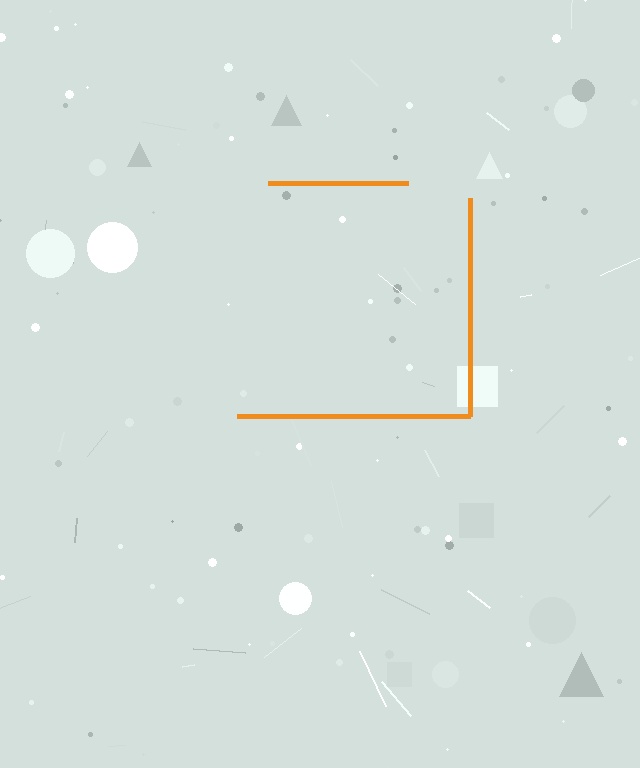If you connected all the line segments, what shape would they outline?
They would outline a square.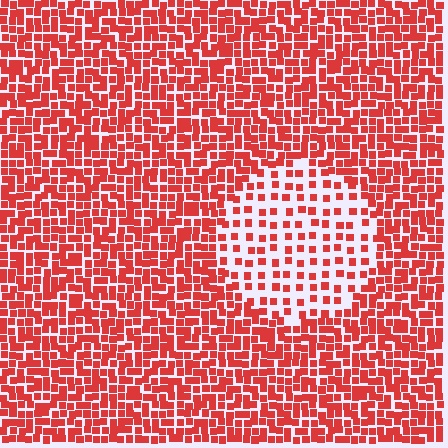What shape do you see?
I see a circle.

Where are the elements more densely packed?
The elements are more densely packed outside the circle boundary.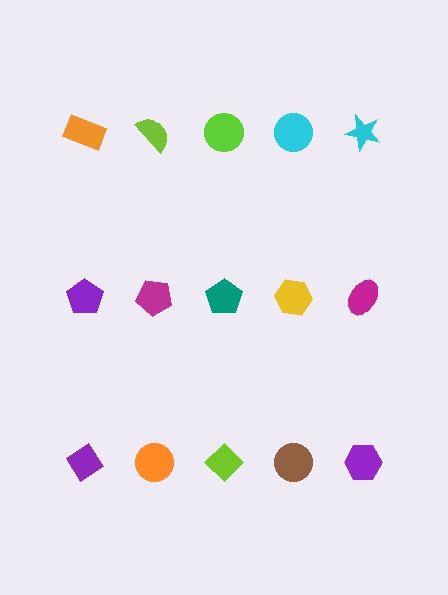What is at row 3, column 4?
A brown circle.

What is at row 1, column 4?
A cyan circle.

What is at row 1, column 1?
An orange rectangle.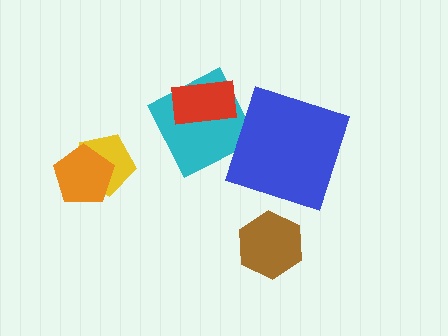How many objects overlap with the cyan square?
1 object overlaps with the cyan square.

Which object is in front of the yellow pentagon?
The orange pentagon is in front of the yellow pentagon.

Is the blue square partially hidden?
No, no other shape covers it.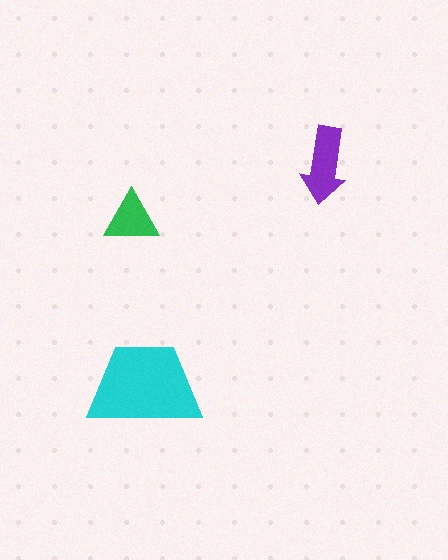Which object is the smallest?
The green triangle.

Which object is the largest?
The cyan trapezoid.